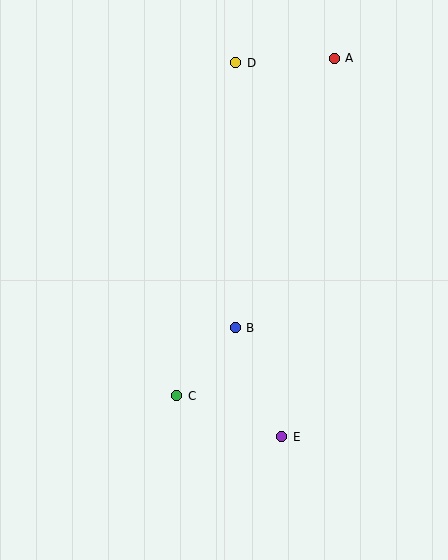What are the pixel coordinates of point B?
Point B is at (235, 328).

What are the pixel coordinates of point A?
Point A is at (334, 58).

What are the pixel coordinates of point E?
Point E is at (282, 437).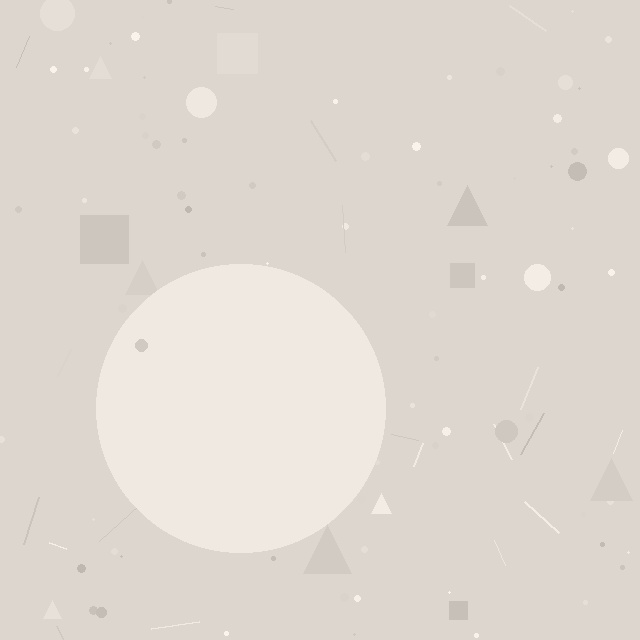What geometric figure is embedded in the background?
A circle is embedded in the background.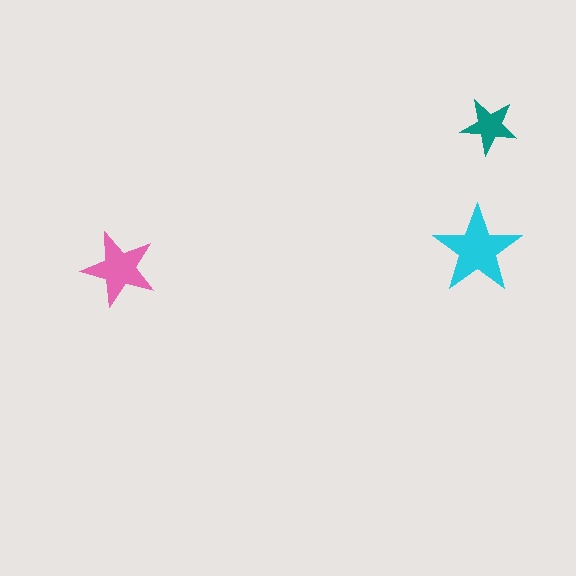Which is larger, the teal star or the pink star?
The pink one.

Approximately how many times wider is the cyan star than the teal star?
About 1.5 times wider.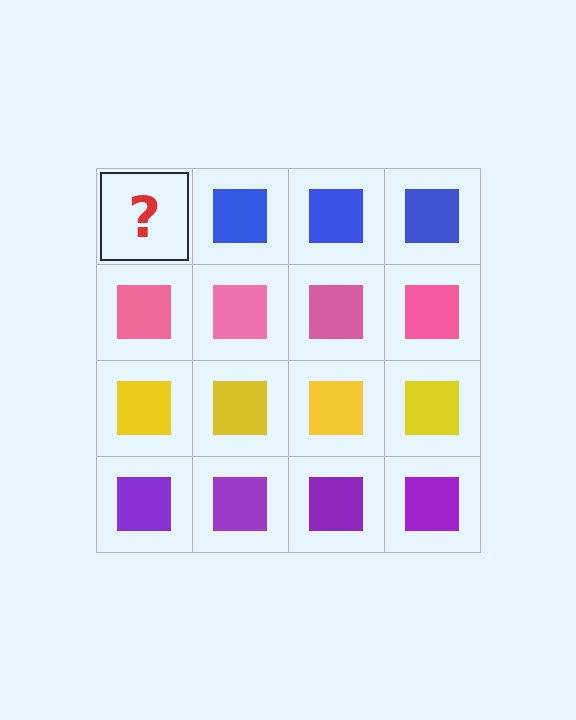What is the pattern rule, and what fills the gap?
The rule is that each row has a consistent color. The gap should be filled with a blue square.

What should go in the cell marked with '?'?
The missing cell should contain a blue square.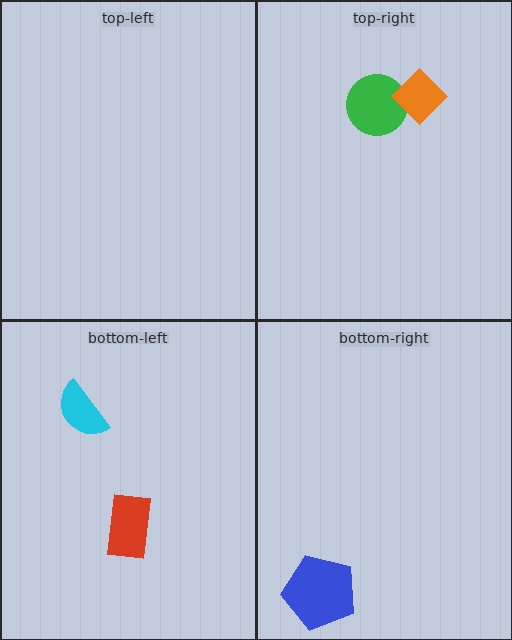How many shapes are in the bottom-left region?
2.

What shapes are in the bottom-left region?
The red rectangle, the cyan semicircle.